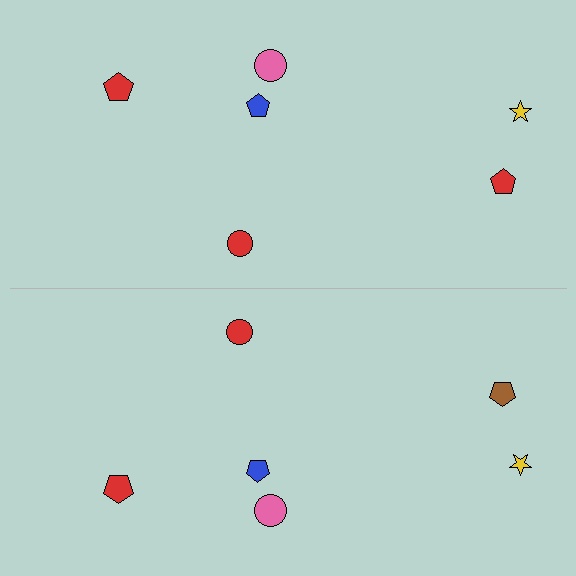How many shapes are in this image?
There are 12 shapes in this image.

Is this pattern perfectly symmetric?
No, the pattern is not perfectly symmetric. The brown pentagon on the bottom side breaks the symmetry — its mirror counterpart is red.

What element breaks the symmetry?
The brown pentagon on the bottom side breaks the symmetry — its mirror counterpart is red.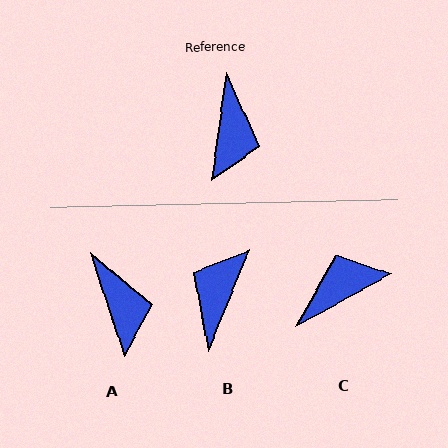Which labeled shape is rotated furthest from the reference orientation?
B, about 166 degrees away.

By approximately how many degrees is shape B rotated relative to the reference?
Approximately 166 degrees counter-clockwise.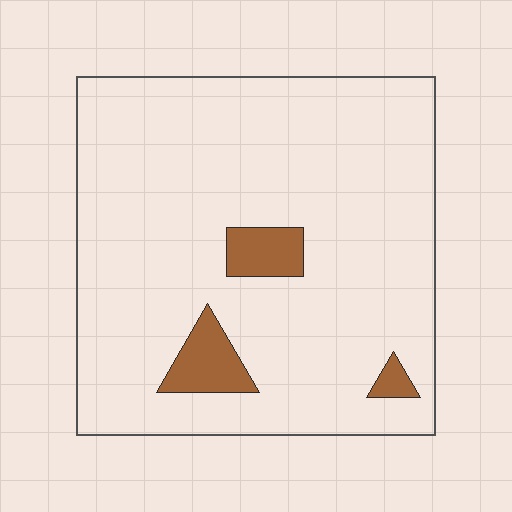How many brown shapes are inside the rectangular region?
3.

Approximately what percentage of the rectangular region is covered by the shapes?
Approximately 10%.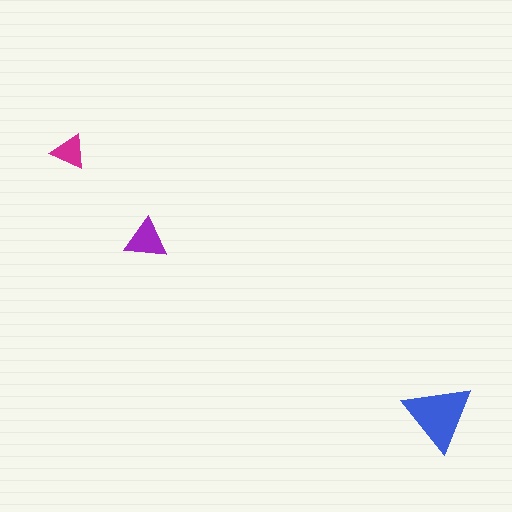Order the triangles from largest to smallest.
the blue one, the purple one, the magenta one.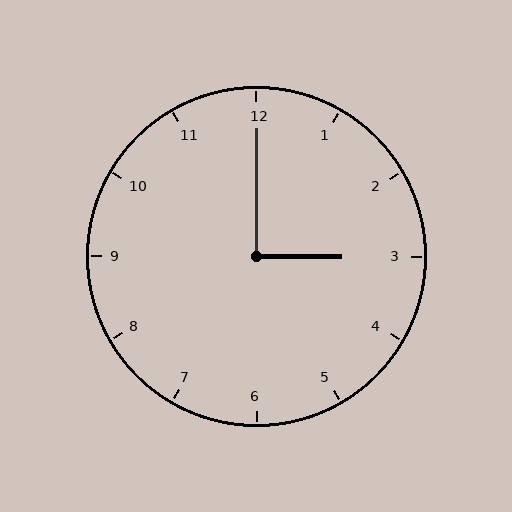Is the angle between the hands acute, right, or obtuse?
It is right.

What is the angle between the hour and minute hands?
Approximately 90 degrees.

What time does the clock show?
3:00.